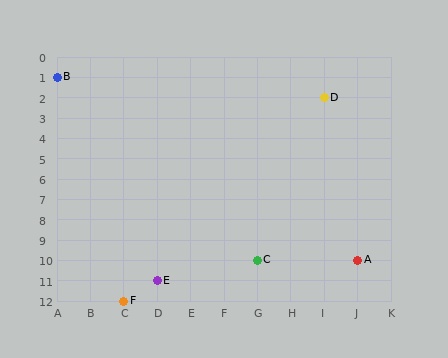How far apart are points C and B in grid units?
Points C and B are 6 columns and 9 rows apart (about 10.8 grid units diagonally).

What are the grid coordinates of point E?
Point E is at grid coordinates (D, 11).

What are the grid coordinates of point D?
Point D is at grid coordinates (I, 2).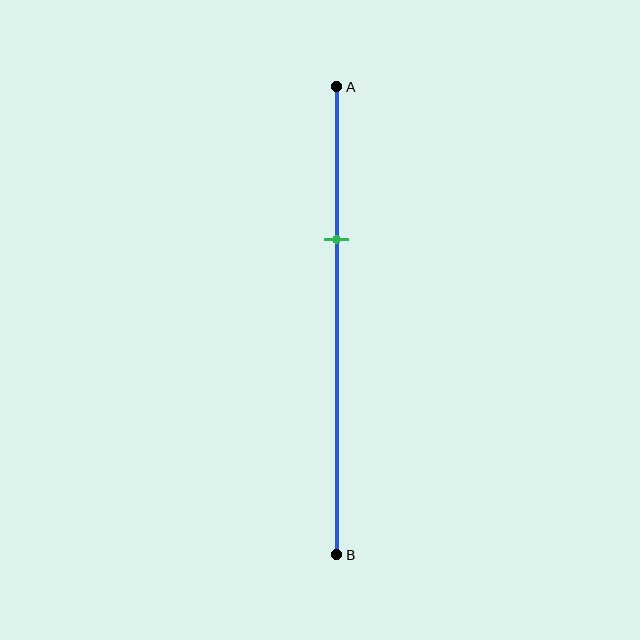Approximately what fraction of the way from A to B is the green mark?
The green mark is approximately 35% of the way from A to B.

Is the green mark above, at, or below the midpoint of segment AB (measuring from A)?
The green mark is above the midpoint of segment AB.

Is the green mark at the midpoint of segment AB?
No, the mark is at about 35% from A, not at the 50% midpoint.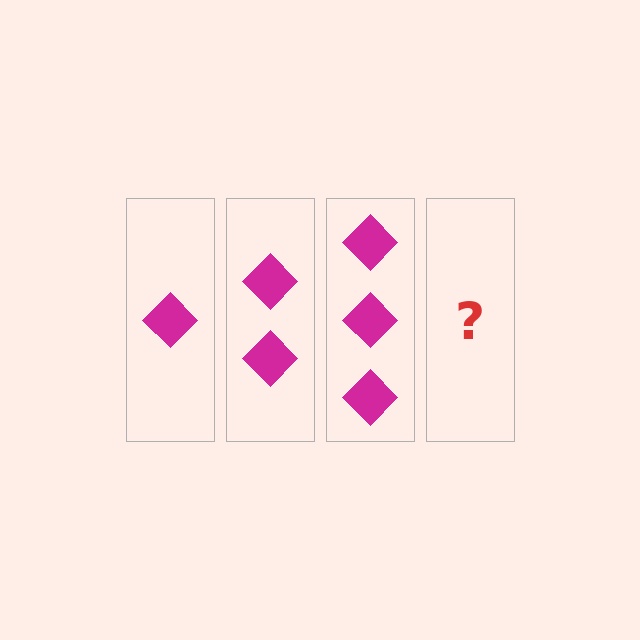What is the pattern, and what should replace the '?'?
The pattern is that each step adds one more diamond. The '?' should be 4 diamonds.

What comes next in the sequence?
The next element should be 4 diamonds.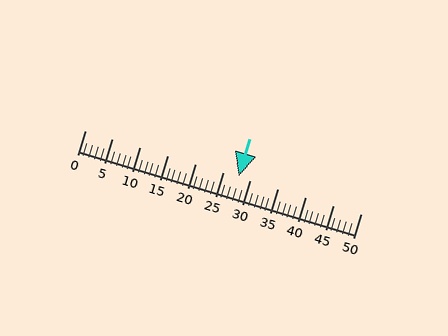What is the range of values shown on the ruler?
The ruler shows values from 0 to 50.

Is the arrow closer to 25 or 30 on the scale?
The arrow is closer to 30.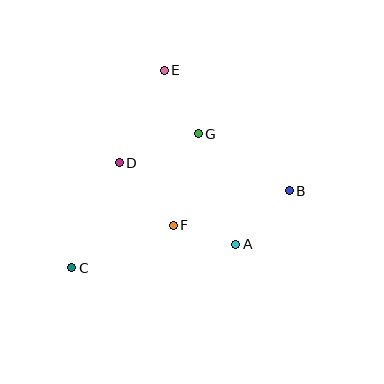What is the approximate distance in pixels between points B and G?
The distance between B and G is approximately 107 pixels.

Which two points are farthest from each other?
Points B and C are farthest from each other.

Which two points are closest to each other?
Points A and F are closest to each other.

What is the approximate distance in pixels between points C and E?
The distance between C and E is approximately 218 pixels.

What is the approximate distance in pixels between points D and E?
The distance between D and E is approximately 103 pixels.